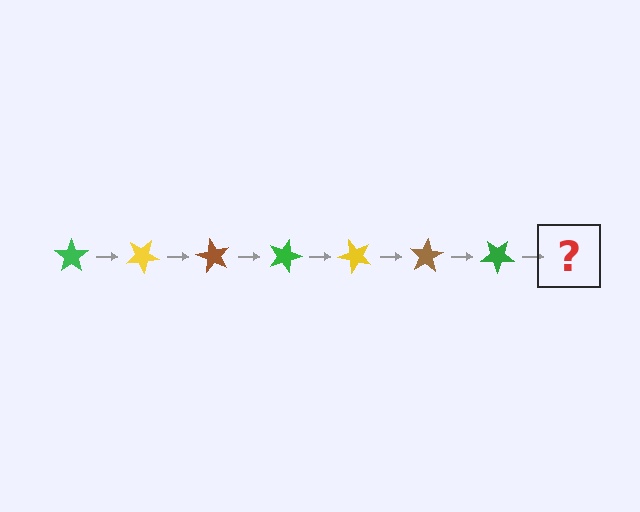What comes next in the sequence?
The next element should be a yellow star, rotated 210 degrees from the start.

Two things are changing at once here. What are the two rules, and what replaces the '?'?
The two rules are that it rotates 30 degrees each step and the color cycles through green, yellow, and brown. The '?' should be a yellow star, rotated 210 degrees from the start.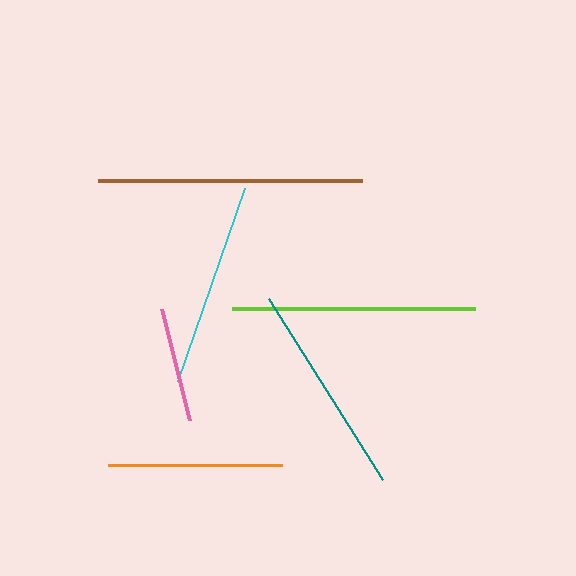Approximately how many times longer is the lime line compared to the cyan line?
The lime line is approximately 1.2 times the length of the cyan line.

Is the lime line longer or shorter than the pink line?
The lime line is longer than the pink line.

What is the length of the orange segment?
The orange segment is approximately 174 pixels long.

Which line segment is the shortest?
The pink line is the shortest at approximately 115 pixels.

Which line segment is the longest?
The brown line is the longest at approximately 264 pixels.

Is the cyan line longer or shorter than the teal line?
The teal line is longer than the cyan line.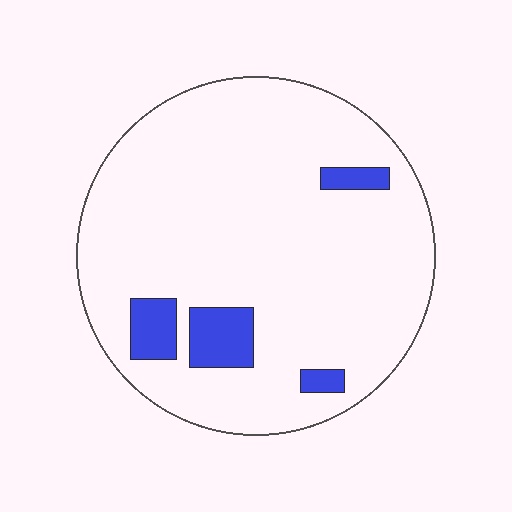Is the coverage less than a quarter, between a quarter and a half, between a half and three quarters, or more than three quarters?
Less than a quarter.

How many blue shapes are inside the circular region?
4.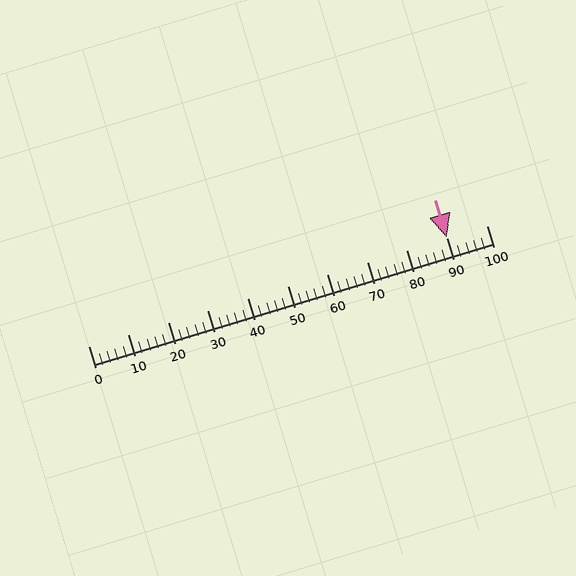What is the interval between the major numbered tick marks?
The major tick marks are spaced 10 units apart.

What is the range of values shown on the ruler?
The ruler shows values from 0 to 100.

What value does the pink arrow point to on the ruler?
The pink arrow points to approximately 90.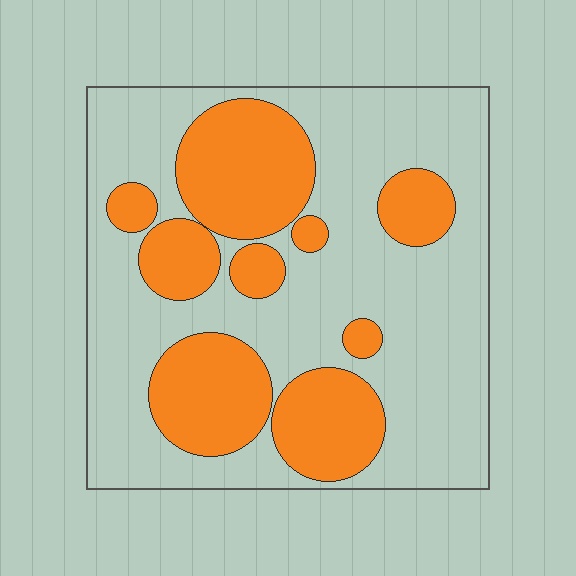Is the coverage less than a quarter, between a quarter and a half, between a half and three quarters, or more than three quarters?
Between a quarter and a half.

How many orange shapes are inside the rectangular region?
9.